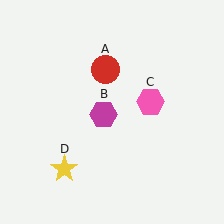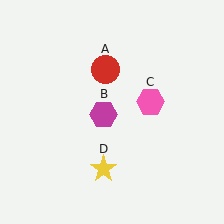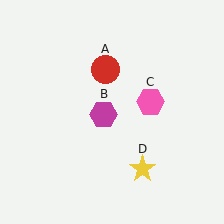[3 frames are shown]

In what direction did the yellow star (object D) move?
The yellow star (object D) moved right.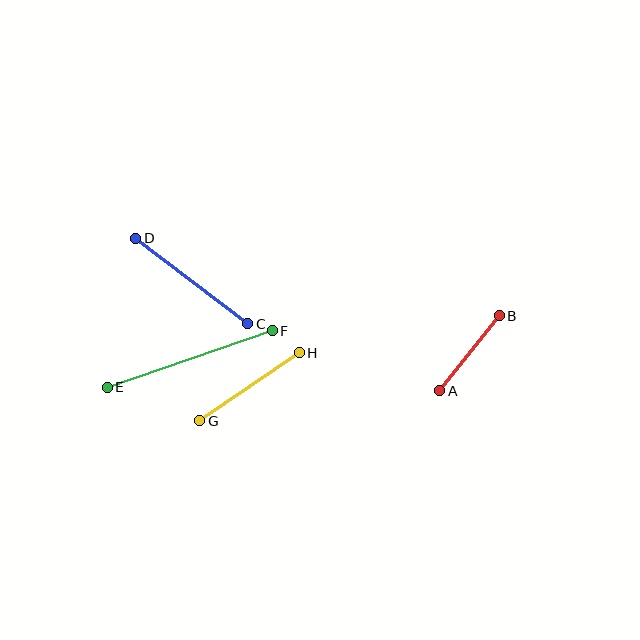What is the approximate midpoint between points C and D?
The midpoint is at approximately (192, 281) pixels.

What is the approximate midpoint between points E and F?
The midpoint is at approximately (190, 359) pixels.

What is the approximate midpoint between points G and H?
The midpoint is at approximately (249, 387) pixels.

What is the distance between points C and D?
The distance is approximately 141 pixels.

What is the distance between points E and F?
The distance is approximately 175 pixels.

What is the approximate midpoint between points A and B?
The midpoint is at approximately (469, 353) pixels.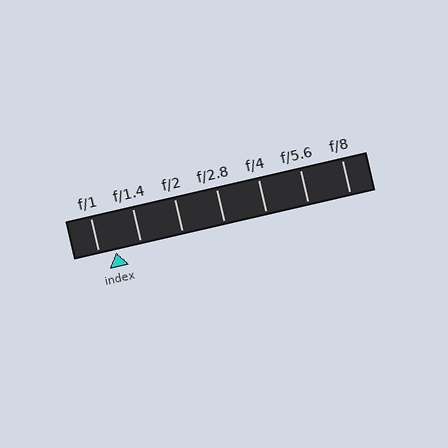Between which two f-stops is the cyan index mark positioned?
The index mark is between f/1 and f/1.4.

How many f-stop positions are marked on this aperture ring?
There are 7 f-stop positions marked.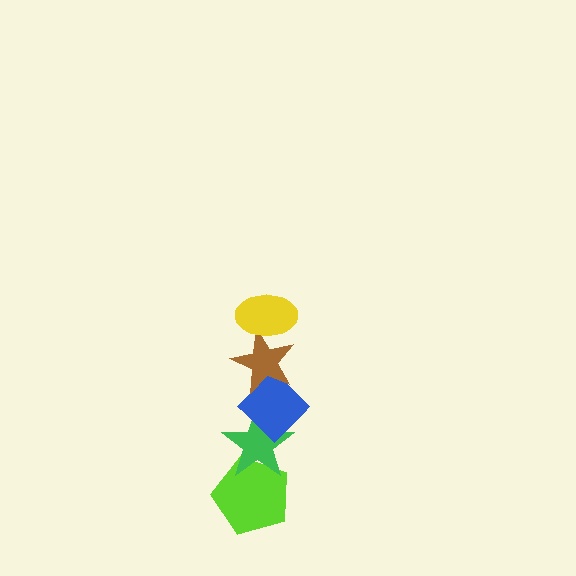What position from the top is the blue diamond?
The blue diamond is 3rd from the top.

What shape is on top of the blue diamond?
The brown star is on top of the blue diamond.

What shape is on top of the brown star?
The yellow ellipse is on top of the brown star.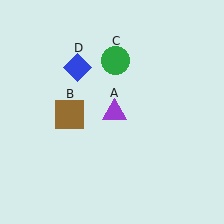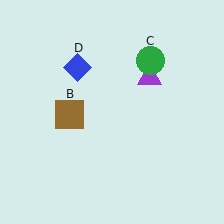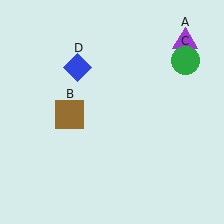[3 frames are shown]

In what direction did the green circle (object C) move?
The green circle (object C) moved right.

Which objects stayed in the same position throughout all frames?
Brown square (object B) and blue diamond (object D) remained stationary.